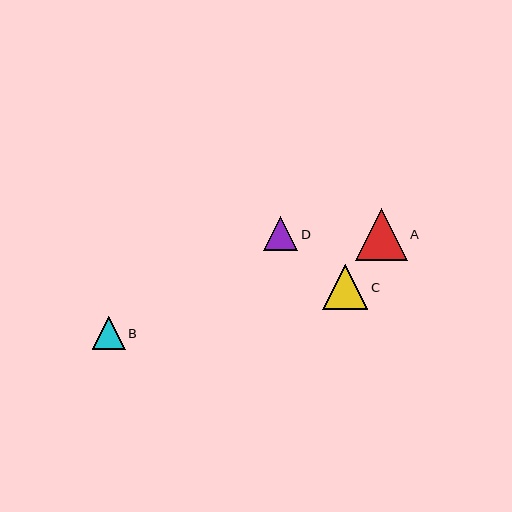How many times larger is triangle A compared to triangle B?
Triangle A is approximately 1.6 times the size of triangle B.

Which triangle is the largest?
Triangle A is the largest with a size of approximately 52 pixels.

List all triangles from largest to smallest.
From largest to smallest: A, C, D, B.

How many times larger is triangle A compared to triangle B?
Triangle A is approximately 1.6 times the size of triangle B.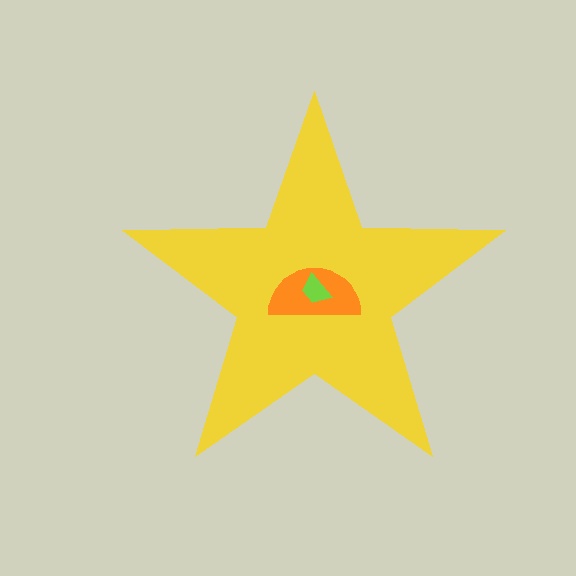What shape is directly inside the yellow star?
The orange semicircle.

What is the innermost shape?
The lime trapezoid.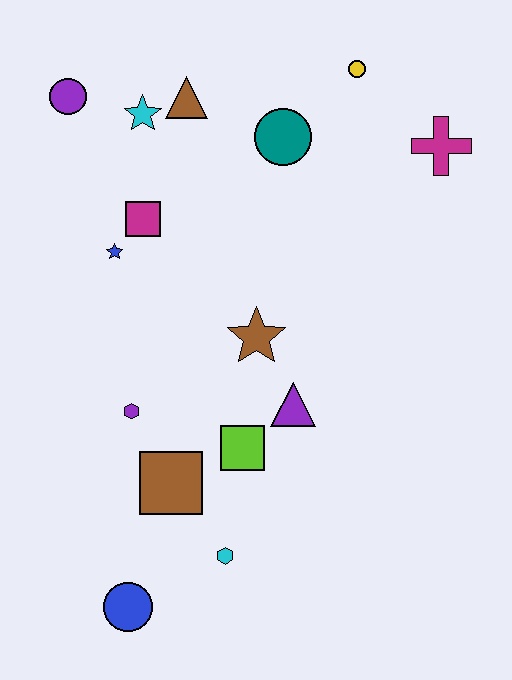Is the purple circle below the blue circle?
No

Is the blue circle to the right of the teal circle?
No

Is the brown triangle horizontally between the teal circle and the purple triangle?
No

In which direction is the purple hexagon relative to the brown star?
The purple hexagon is to the left of the brown star.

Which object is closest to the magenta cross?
The yellow circle is closest to the magenta cross.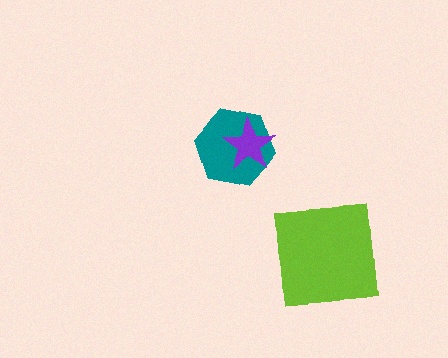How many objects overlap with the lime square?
0 objects overlap with the lime square.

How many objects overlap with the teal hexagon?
1 object overlaps with the teal hexagon.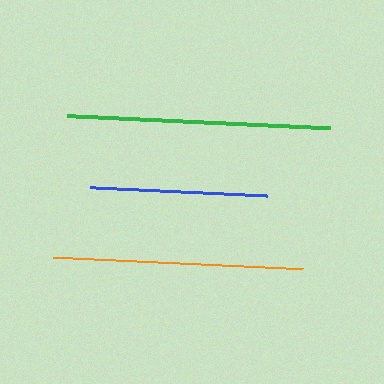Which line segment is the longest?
The green line is the longest at approximately 262 pixels.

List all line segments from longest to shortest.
From longest to shortest: green, orange, blue.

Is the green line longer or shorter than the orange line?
The green line is longer than the orange line.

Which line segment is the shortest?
The blue line is the shortest at approximately 177 pixels.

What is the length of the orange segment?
The orange segment is approximately 250 pixels long.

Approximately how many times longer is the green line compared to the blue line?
The green line is approximately 1.5 times the length of the blue line.